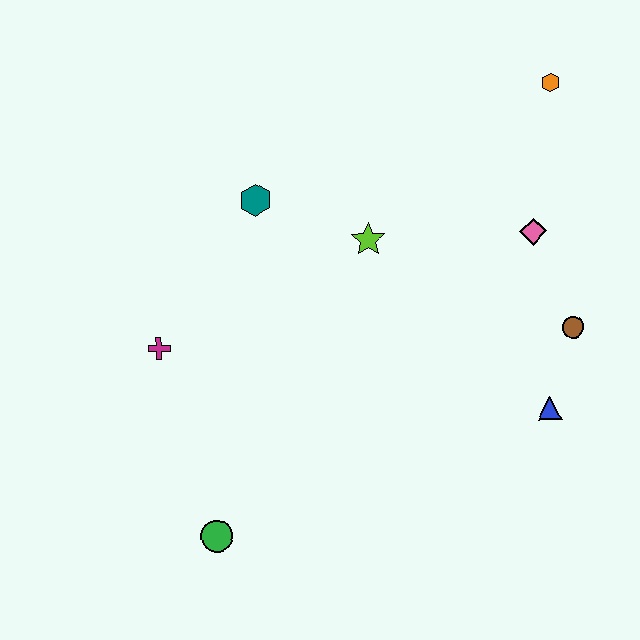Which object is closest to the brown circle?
The blue triangle is closest to the brown circle.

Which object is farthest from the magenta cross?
The orange hexagon is farthest from the magenta cross.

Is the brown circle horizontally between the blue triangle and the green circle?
No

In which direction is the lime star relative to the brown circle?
The lime star is to the left of the brown circle.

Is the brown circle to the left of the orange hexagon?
No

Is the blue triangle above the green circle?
Yes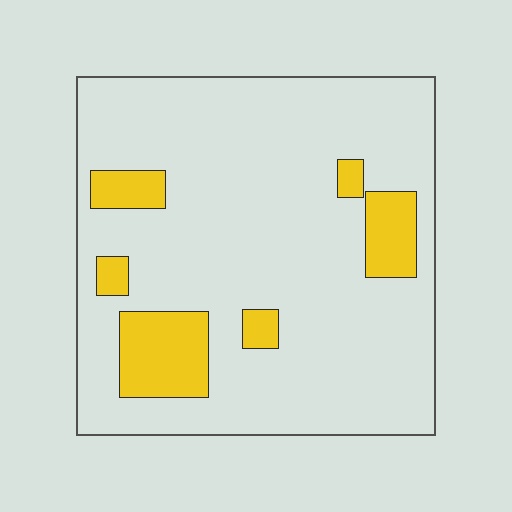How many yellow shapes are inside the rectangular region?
6.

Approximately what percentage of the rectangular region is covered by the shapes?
Approximately 15%.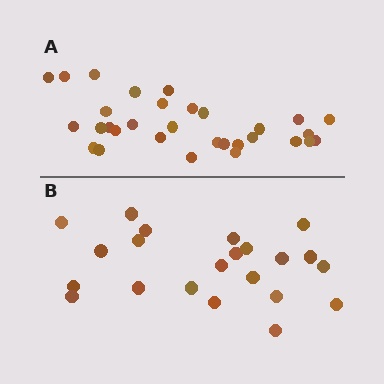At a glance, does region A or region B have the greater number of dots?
Region A (the top region) has more dots.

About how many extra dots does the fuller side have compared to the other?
Region A has roughly 8 or so more dots than region B.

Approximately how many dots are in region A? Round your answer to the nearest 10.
About 30 dots. (The exact count is 31, which rounds to 30.)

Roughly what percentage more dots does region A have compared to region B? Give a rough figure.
About 40% more.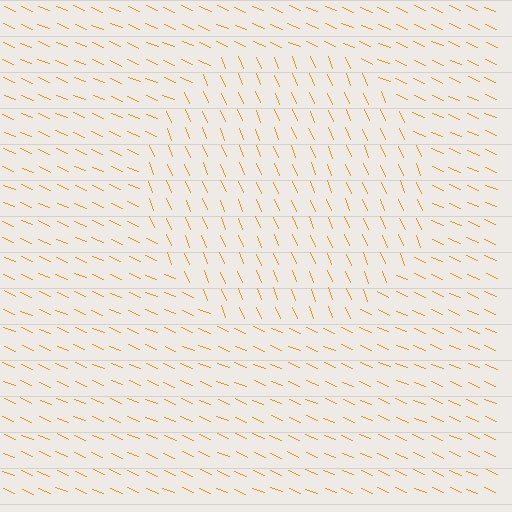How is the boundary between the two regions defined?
The boundary is defined purely by a change in line orientation (approximately 45 degrees difference). All lines are the same color and thickness.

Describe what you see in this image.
The image is filled with small orange line segments. A circle region in the image has lines oriented differently from the surrounding lines, creating a visible texture boundary.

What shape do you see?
I see a circle.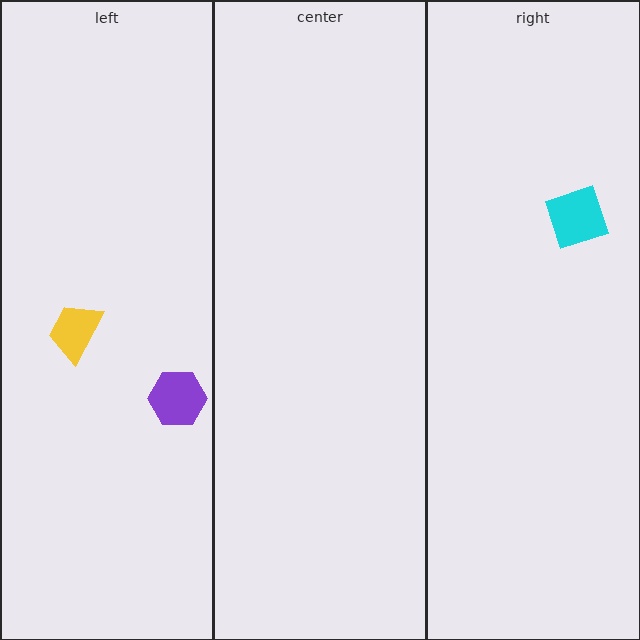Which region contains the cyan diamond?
The right region.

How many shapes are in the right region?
1.